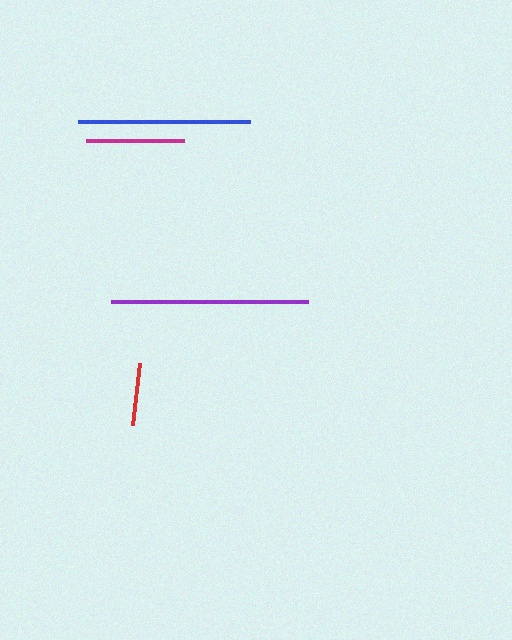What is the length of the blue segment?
The blue segment is approximately 172 pixels long.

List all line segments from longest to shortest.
From longest to shortest: purple, blue, magenta, red.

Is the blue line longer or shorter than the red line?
The blue line is longer than the red line.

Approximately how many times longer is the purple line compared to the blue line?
The purple line is approximately 1.1 times the length of the blue line.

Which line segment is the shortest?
The red line is the shortest at approximately 62 pixels.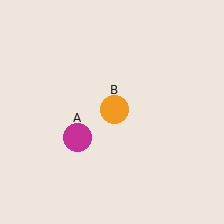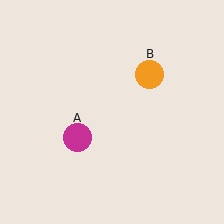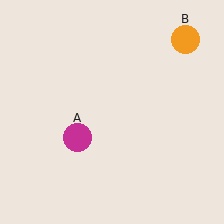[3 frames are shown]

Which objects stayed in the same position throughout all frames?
Magenta circle (object A) remained stationary.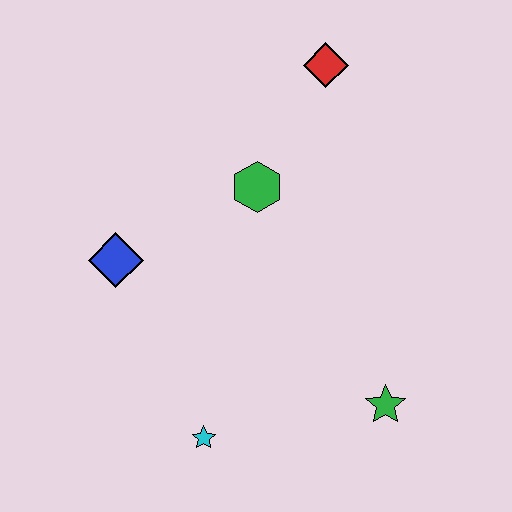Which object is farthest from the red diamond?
The cyan star is farthest from the red diamond.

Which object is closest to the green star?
The cyan star is closest to the green star.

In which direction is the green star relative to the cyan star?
The green star is to the right of the cyan star.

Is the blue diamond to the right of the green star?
No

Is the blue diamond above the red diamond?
No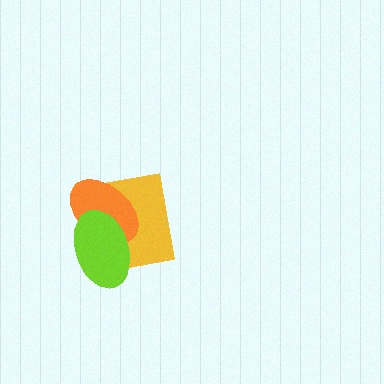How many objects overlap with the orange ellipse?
2 objects overlap with the orange ellipse.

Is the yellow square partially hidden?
Yes, it is partially covered by another shape.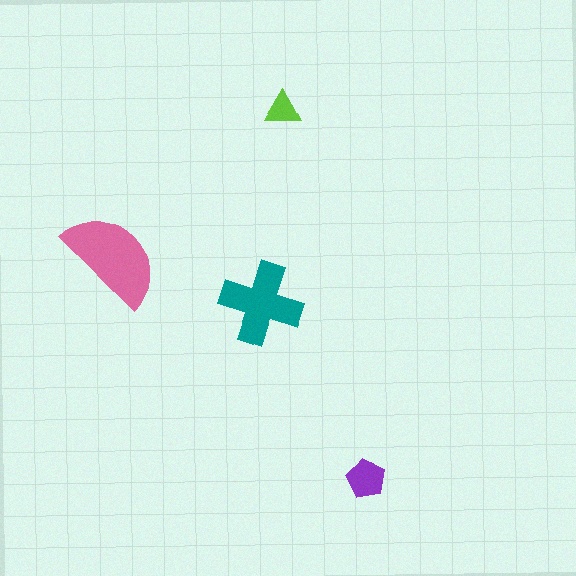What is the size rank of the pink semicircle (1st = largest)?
1st.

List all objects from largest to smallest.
The pink semicircle, the teal cross, the purple pentagon, the lime triangle.